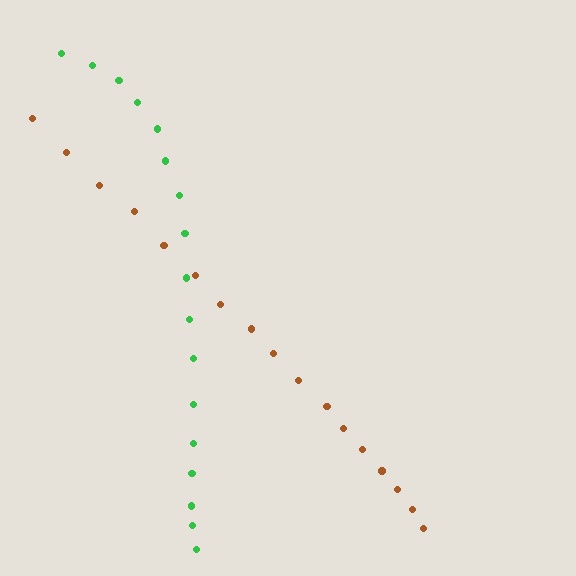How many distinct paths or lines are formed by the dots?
There are 2 distinct paths.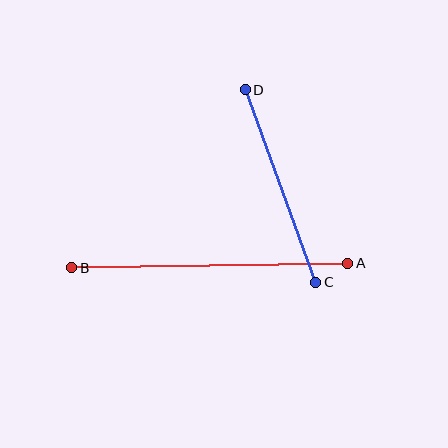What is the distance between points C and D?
The distance is approximately 205 pixels.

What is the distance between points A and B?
The distance is approximately 276 pixels.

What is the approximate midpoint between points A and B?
The midpoint is at approximately (210, 266) pixels.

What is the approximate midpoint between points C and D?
The midpoint is at approximately (280, 186) pixels.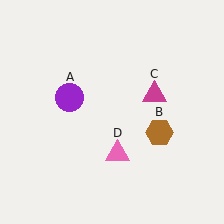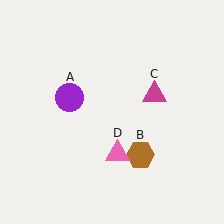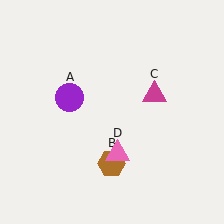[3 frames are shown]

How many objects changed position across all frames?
1 object changed position: brown hexagon (object B).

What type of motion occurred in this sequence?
The brown hexagon (object B) rotated clockwise around the center of the scene.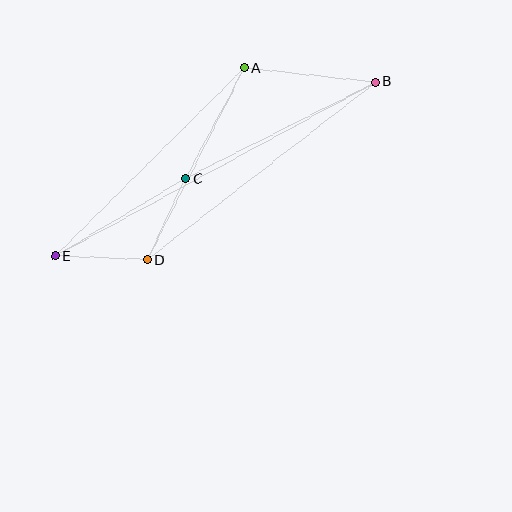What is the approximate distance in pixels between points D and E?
The distance between D and E is approximately 92 pixels.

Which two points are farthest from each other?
Points B and E are farthest from each other.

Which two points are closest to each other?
Points C and D are closest to each other.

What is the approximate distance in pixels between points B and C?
The distance between B and C is approximately 213 pixels.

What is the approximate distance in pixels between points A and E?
The distance between A and E is approximately 267 pixels.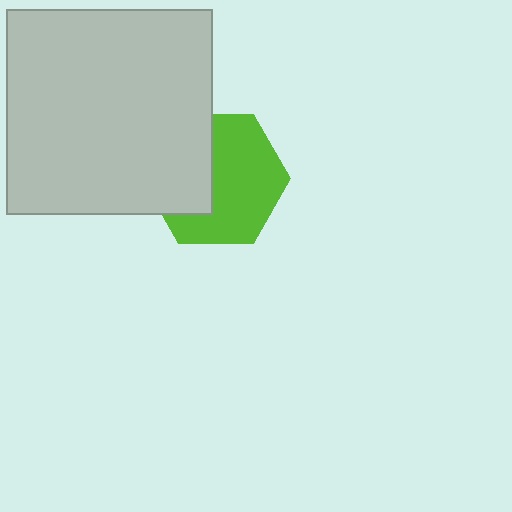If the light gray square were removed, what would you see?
You would see the complete lime hexagon.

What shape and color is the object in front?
The object in front is a light gray square.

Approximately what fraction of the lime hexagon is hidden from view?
Roughly 39% of the lime hexagon is hidden behind the light gray square.